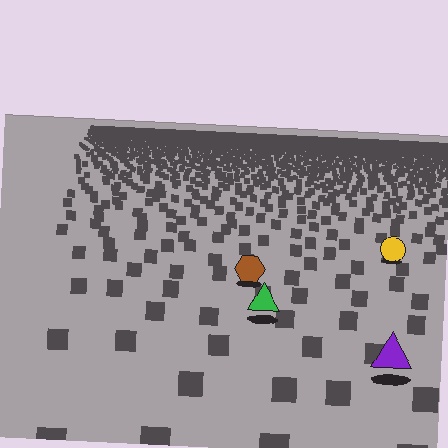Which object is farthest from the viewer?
The yellow circle is farthest from the viewer. It appears smaller and the ground texture around it is denser.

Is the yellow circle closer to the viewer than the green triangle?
No. The green triangle is closer — you can tell from the texture gradient: the ground texture is coarser near it.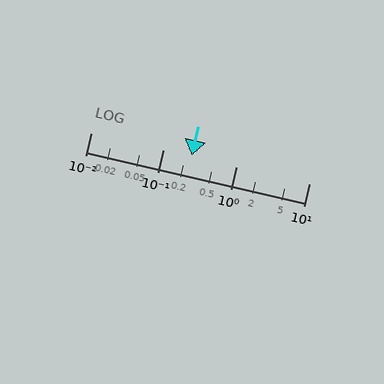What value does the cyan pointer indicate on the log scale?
The pointer indicates approximately 0.24.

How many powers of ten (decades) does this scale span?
The scale spans 3 decades, from 0.01 to 10.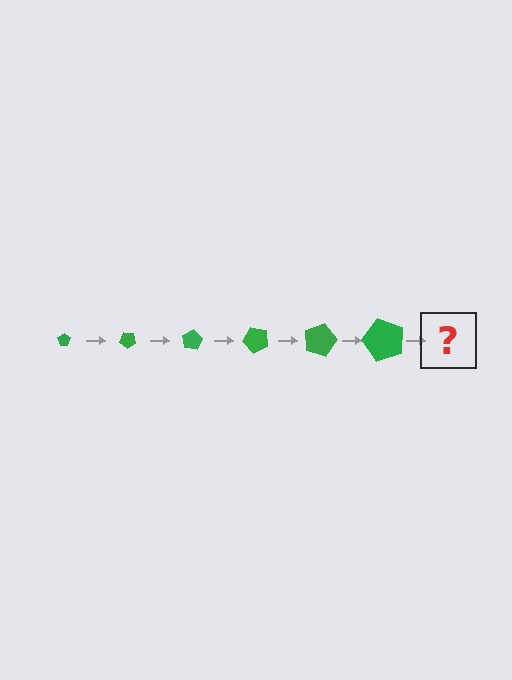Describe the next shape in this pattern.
It should be a pentagon, larger than the previous one and rotated 240 degrees from the start.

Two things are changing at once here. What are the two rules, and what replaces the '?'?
The two rules are that the pentagon grows larger each step and it rotates 40 degrees each step. The '?' should be a pentagon, larger than the previous one and rotated 240 degrees from the start.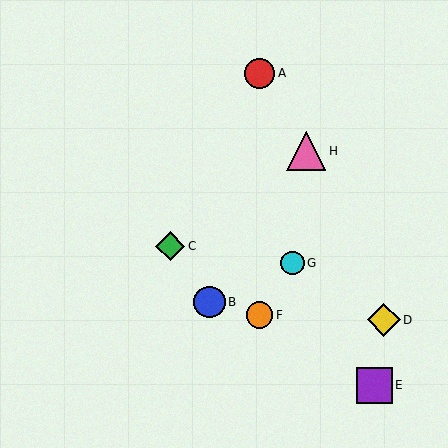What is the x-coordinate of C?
Object C is at x≈170.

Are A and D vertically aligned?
No, A is at x≈260 and D is at x≈384.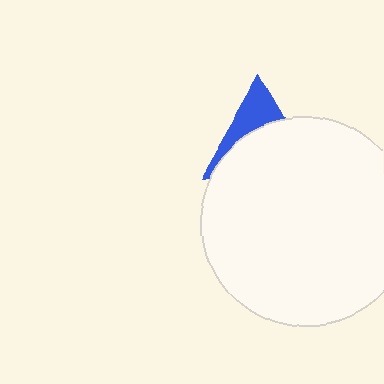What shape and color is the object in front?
The object in front is a white circle.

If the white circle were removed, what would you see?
You would see the complete blue triangle.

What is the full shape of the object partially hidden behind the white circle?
The partially hidden object is a blue triangle.